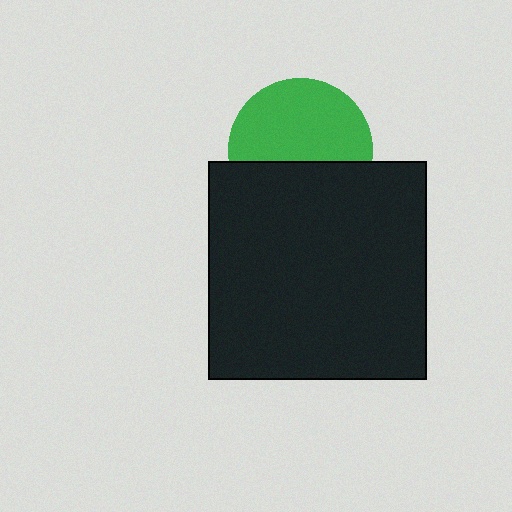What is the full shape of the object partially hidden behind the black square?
The partially hidden object is a green circle.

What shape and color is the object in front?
The object in front is a black square.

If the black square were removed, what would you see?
You would see the complete green circle.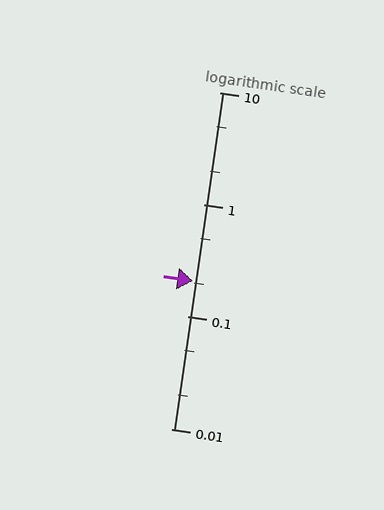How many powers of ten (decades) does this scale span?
The scale spans 3 decades, from 0.01 to 10.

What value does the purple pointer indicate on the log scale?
The pointer indicates approximately 0.21.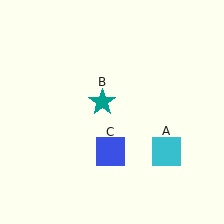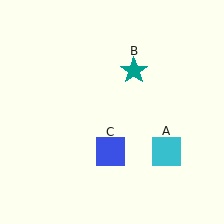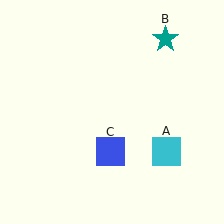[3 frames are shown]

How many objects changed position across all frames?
1 object changed position: teal star (object B).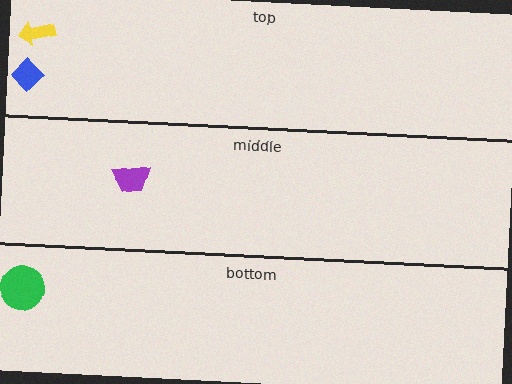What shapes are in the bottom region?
The green circle.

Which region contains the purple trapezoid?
The middle region.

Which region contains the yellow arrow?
The top region.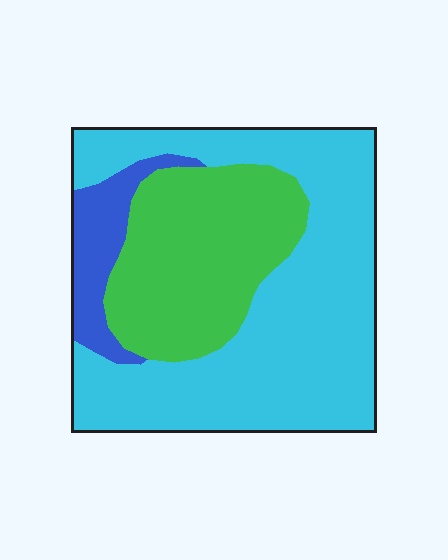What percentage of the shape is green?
Green takes up between a sixth and a third of the shape.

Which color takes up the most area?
Cyan, at roughly 60%.